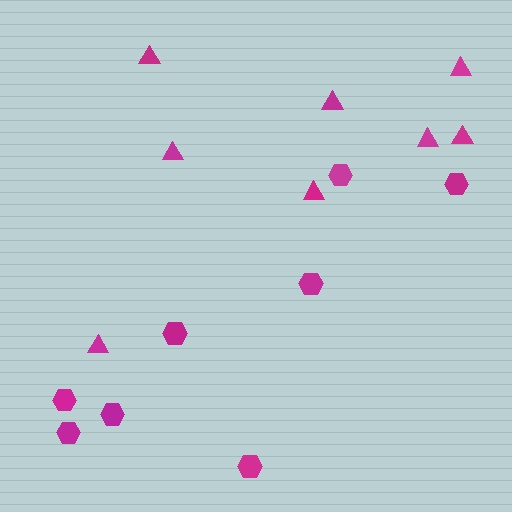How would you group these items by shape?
There are 2 groups: one group of triangles (8) and one group of hexagons (8).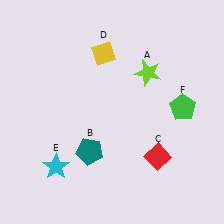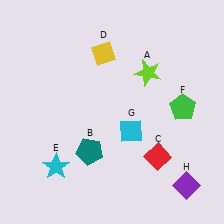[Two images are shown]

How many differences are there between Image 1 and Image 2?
There are 2 differences between the two images.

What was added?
A cyan diamond (G), a purple diamond (H) were added in Image 2.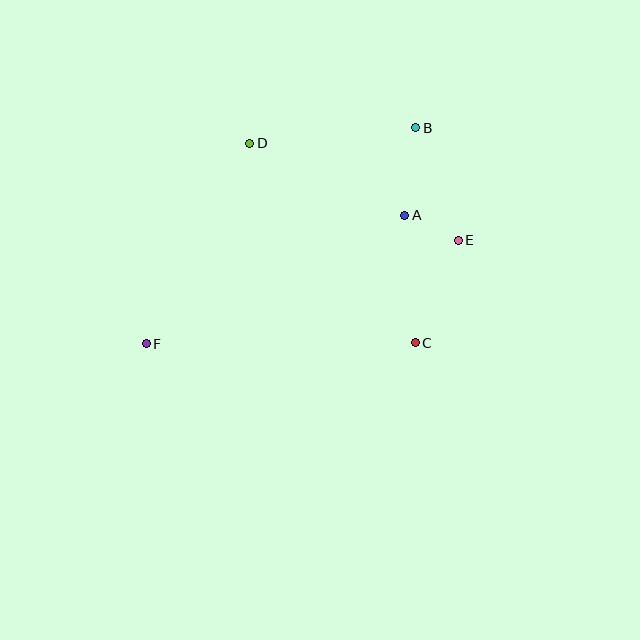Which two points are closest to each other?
Points A and E are closest to each other.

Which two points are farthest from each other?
Points B and F are farthest from each other.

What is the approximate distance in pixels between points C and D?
The distance between C and D is approximately 259 pixels.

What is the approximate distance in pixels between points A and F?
The distance between A and F is approximately 289 pixels.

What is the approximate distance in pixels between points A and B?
The distance between A and B is approximately 89 pixels.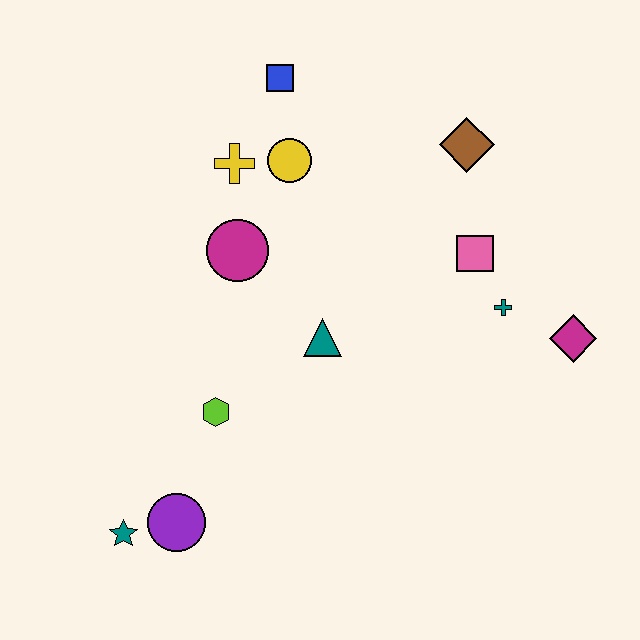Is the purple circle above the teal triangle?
No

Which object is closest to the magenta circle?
The yellow cross is closest to the magenta circle.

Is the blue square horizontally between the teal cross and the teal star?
Yes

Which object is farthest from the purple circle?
The brown diamond is farthest from the purple circle.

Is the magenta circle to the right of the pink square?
No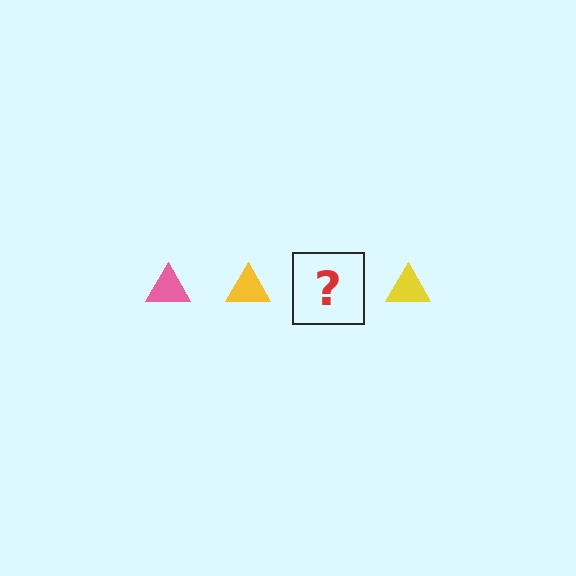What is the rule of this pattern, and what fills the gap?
The rule is that the pattern cycles through pink, yellow triangles. The gap should be filled with a pink triangle.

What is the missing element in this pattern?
The missing element is a pink triangle.